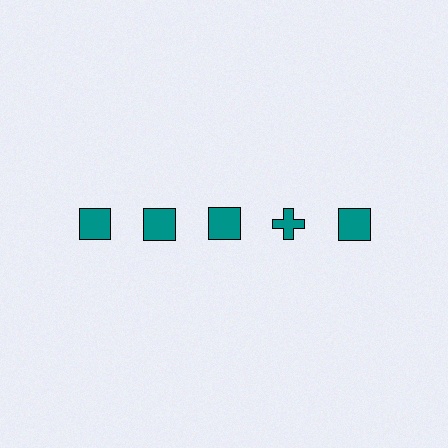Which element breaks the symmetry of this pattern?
The teal cross in the top row, second from right column breaks the symmetry. All other shapes are teal squares.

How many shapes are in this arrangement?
There are 5 shapes arranged in a grid pattern.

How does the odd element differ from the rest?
It has a different shape: cross instead of square.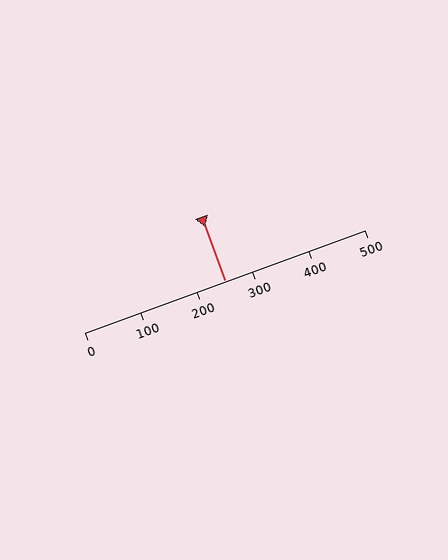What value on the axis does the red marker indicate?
The marker indicates approximately 250.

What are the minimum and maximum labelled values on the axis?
The axis runs from 0 to 500.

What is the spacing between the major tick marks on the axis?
The major ticks are spaced 100 apart.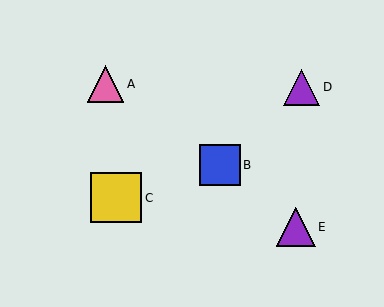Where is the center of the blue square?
The center of the blue square is at (220, 165).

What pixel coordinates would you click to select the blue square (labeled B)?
Click at (220, 165) to select the blue square B.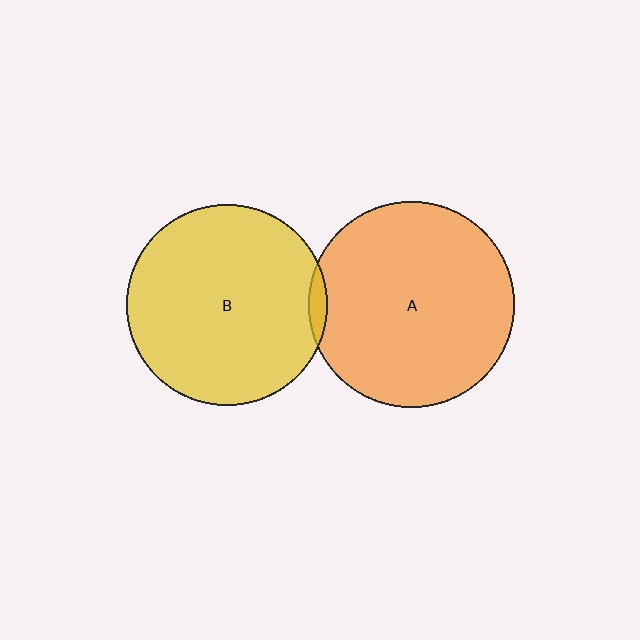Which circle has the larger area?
Circle A (orange).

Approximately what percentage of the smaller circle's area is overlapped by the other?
Approximately 5%.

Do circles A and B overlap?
Yes.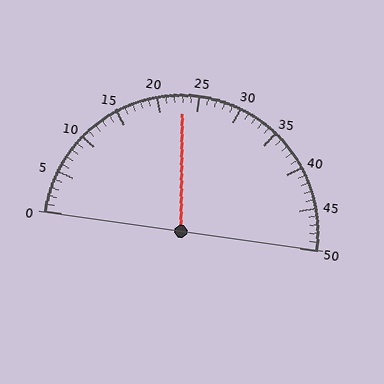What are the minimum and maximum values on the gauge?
The gauge ranges from 0 to 50.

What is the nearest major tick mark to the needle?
The nearest major tick mark is 25.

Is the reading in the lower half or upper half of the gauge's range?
The reading is in the lower half of the range (0 to 50).